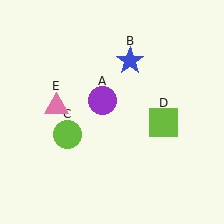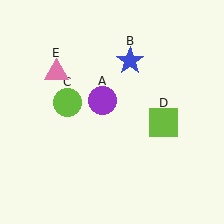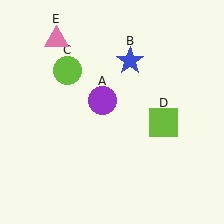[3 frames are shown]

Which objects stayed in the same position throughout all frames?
Purple circle (object A) and blue star (object B) and lime square (object D) remained stationary.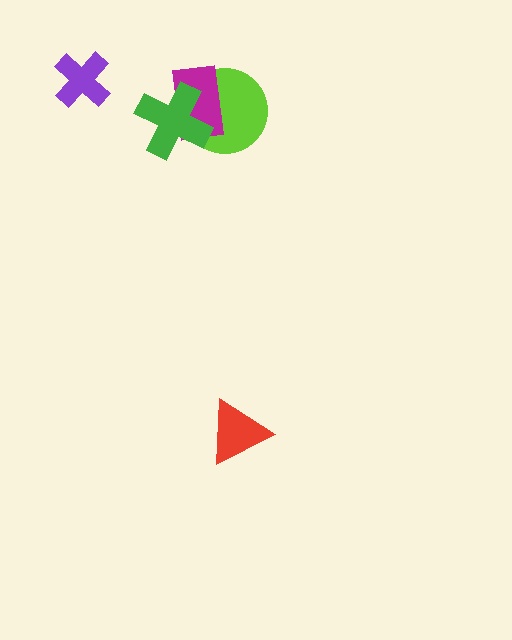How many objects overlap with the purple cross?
0 objects overlap with the purple cross.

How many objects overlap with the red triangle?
0 objects overlap with the red triangle.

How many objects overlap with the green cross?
2 objects overlap with the green cross.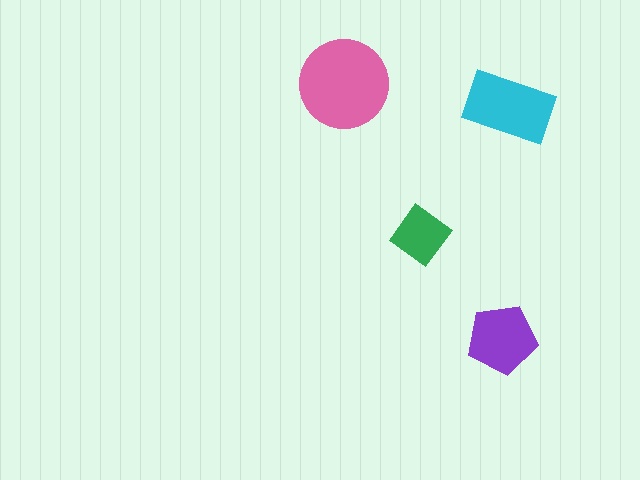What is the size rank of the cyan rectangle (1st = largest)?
2nd.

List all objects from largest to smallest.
The pink circle, the cyan rectangle, the purple pentagon, the green diamond.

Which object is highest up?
The pink circle is topmost.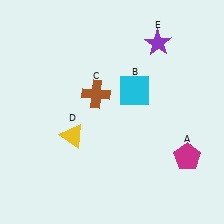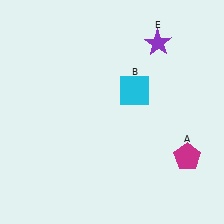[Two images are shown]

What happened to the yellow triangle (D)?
The yellow triangle (D) was removed in Image 2. It was in the bottom-left area of Image 1.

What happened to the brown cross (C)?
The brown cross (C) was removed in Image 2. It was in the top-left area of Image 1.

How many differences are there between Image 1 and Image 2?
There are 2 differences between the two images.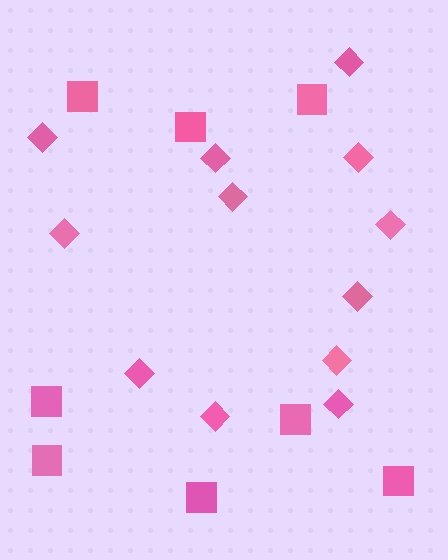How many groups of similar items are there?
There are 2 groups: one group of diamonds (12) and one group of squares (8).